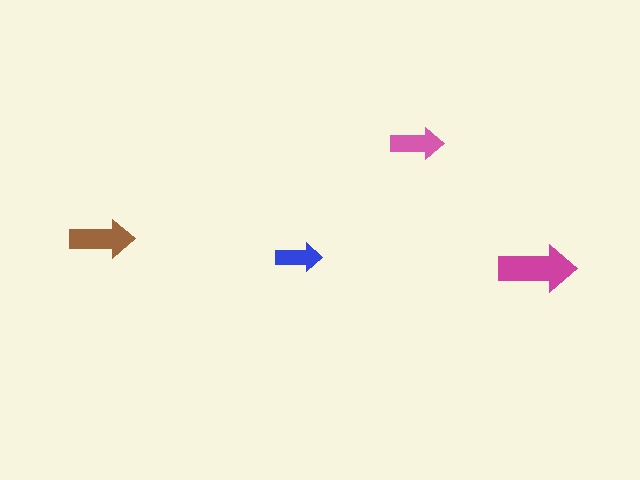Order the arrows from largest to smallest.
the magenta one, the brown one, the pink one, the blue one.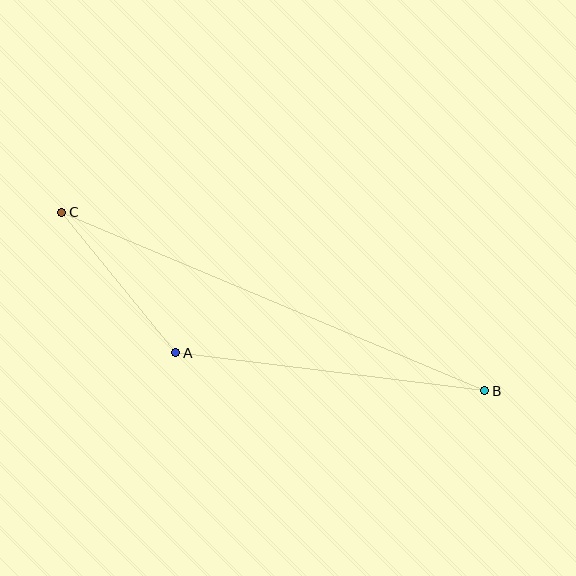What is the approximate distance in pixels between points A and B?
The distance between A and B is approximately 311 pixels.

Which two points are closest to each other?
Points A and C are closest to each other.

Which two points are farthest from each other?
Points B and C are farthest from each other.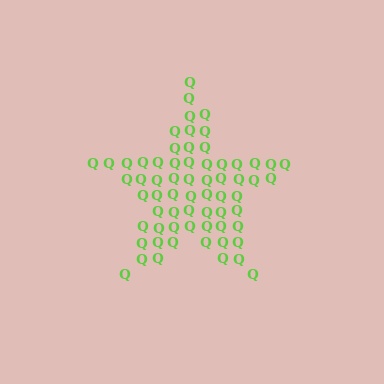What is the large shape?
The large shape is a star.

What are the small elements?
The small elements are letter Q's.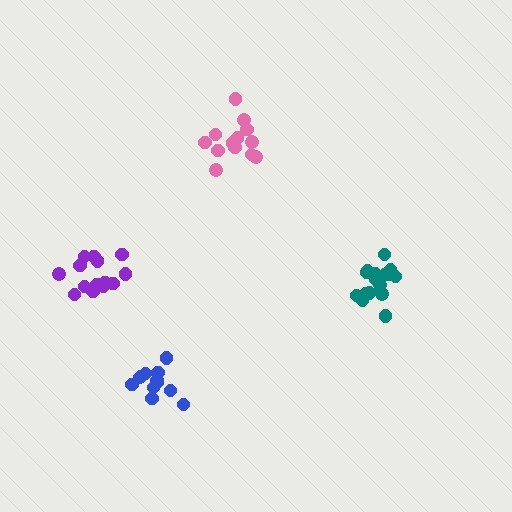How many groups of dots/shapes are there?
There are 4 groups.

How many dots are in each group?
Group 1: 12 dots, Group 2: 14 dots, Group 3: 16 dots, Group 4: 13 dots (55 total).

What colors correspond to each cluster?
The clusters are colored: blue, purple, teal, pink.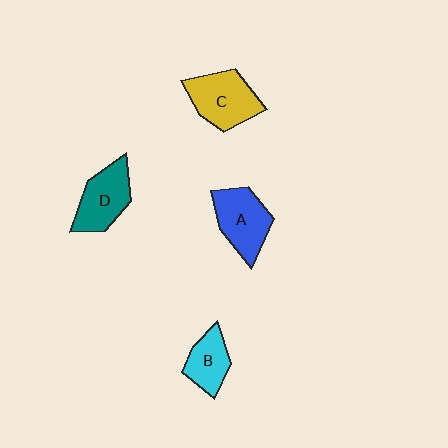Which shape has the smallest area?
Shape B (cyan).